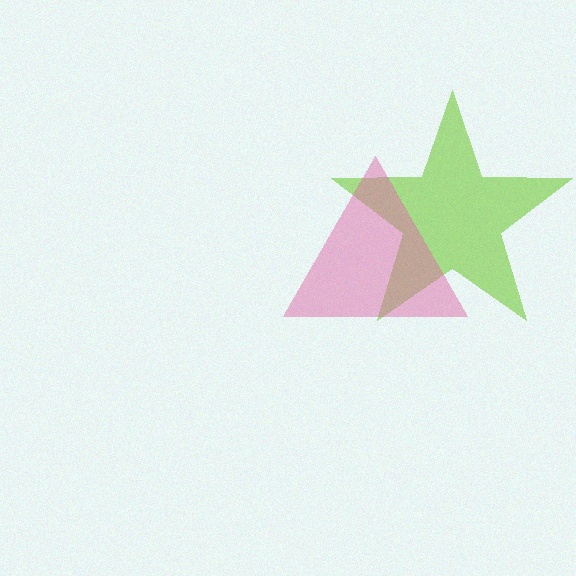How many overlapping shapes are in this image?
There are 2 overlapping shapes in the image.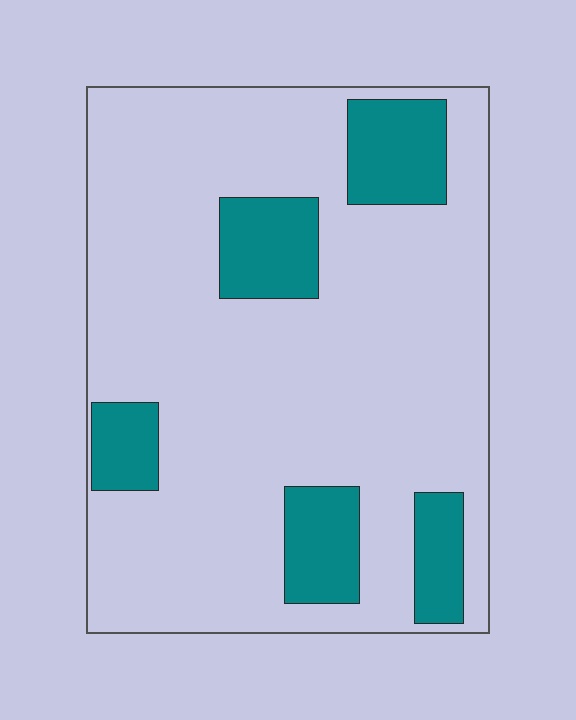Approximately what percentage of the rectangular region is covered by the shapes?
Approximately 20%.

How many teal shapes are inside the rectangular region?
5.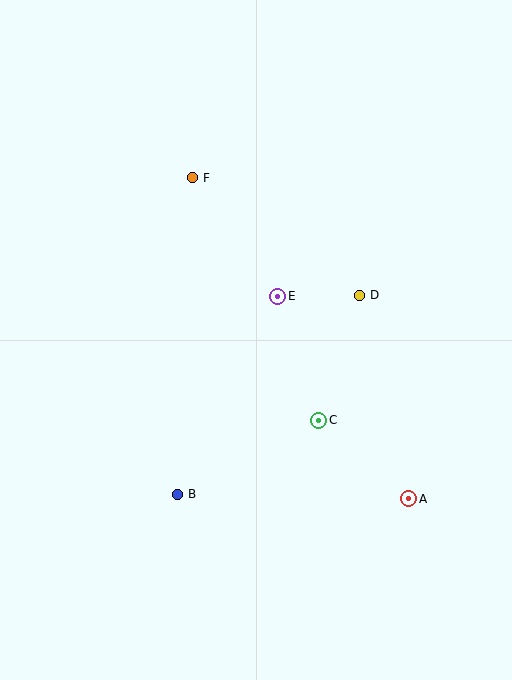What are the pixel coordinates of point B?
Point B is at (178, 494).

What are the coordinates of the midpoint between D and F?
The midpoint between D and F is at (276, 236).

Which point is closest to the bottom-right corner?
Point A is closest to the bottom-right corner.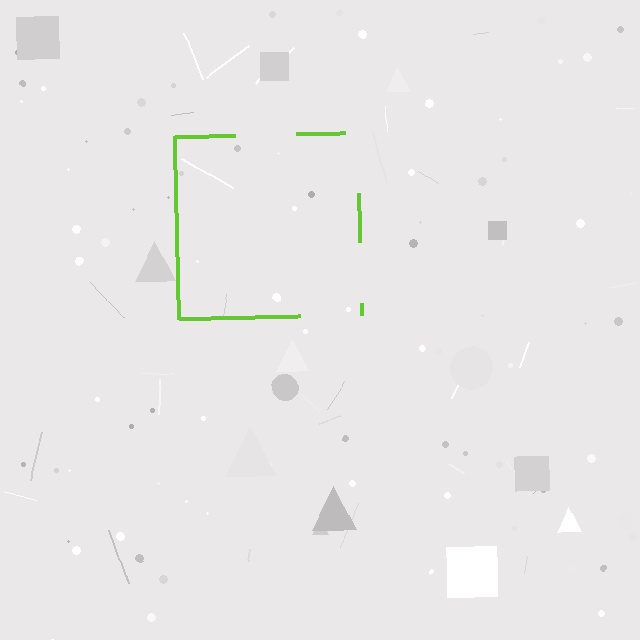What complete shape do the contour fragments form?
The contour fragments form a square.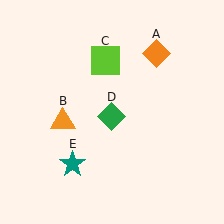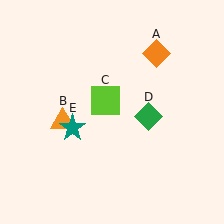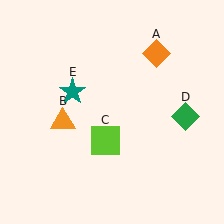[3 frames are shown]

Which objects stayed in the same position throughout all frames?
Orange diamond (object A) and orange triangle (object B) remained stationary.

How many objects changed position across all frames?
3 objects changed position: lime square (object C), green diamond (object D), teal star (object E).